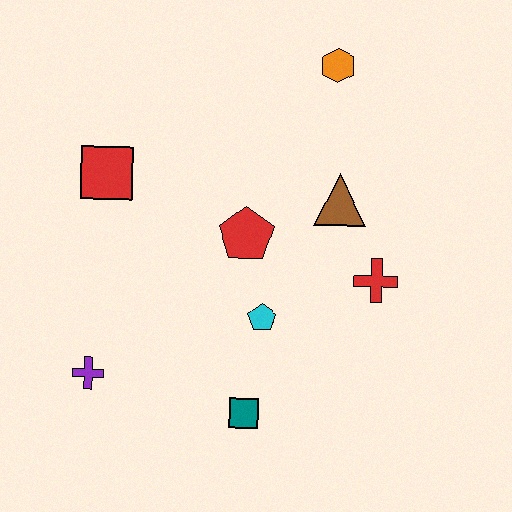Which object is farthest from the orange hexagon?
The purple cross is farthest from the orange hexagon.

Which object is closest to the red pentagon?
The cyan pentagon is closest to the red pentagon.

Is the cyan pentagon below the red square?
Yes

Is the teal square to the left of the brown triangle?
Yes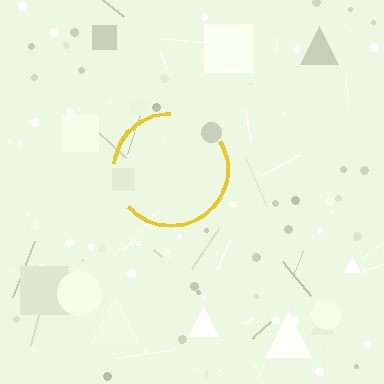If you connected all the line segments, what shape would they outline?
They would outline a circle.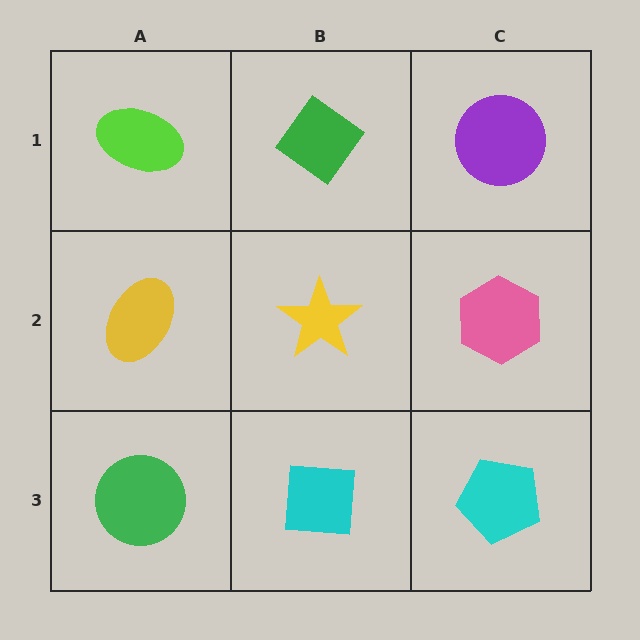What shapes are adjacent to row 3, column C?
A pink hexagon (row 2, column C), a cyan square (row 3, column B).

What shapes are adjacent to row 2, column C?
A purple circle (row 1, column C), a cyan pentagon (row 3, column C), a yellow star (row 2, column B).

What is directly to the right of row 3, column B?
A cyan pentagon.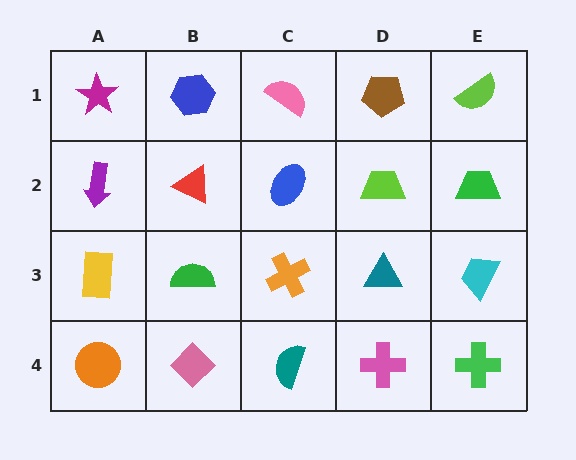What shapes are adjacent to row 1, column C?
A blue ellipse (row 2, column C), a blue hexagon (row 1, column B), a brown pentagon (row 1, column D).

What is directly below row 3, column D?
A pink cross.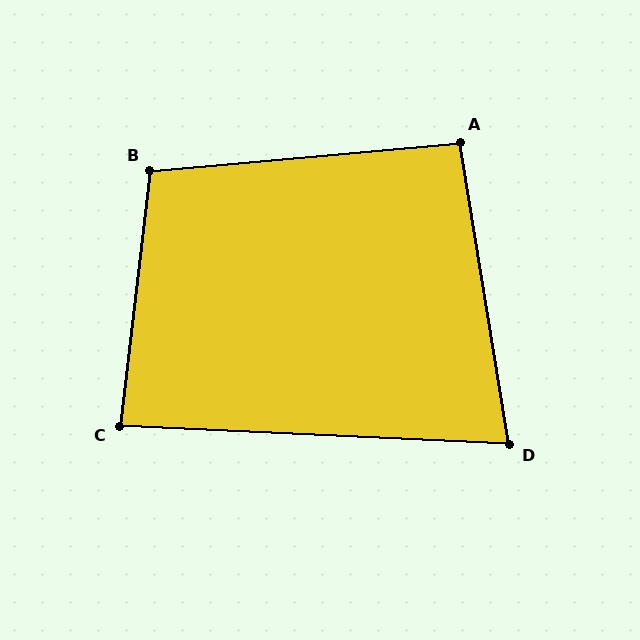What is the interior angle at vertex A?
Approximately 94 degrees (approximately right).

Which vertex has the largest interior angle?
B, at approximately 102 degrees.